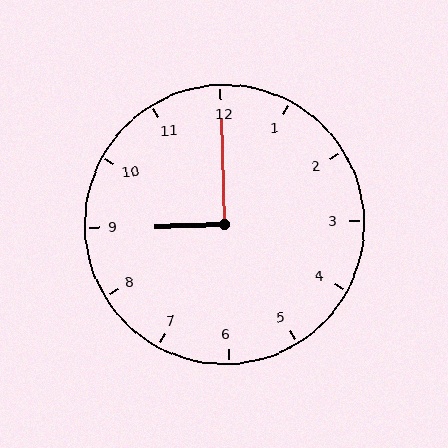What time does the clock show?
9:00.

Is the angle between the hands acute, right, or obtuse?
It is right.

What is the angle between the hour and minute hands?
Approximately 90 degrees.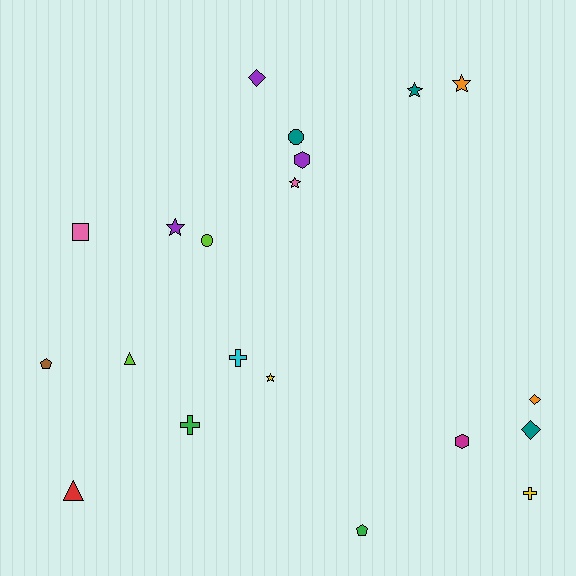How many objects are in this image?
There are 20 objects.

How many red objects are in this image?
There is 1 red object.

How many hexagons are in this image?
There are 2 hexagons.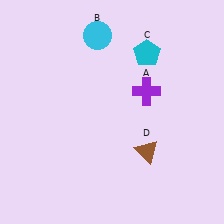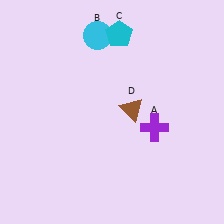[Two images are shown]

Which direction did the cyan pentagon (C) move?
The cyan pentagon (C) moved left.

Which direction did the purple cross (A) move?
The purple cross (A) moved down.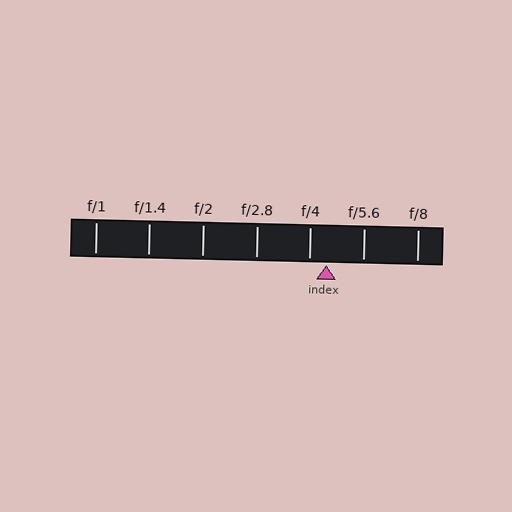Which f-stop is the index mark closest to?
The index mark is closest to f/4.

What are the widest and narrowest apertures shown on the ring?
The widest aperture shown is f/1 and the narrowest is f/8.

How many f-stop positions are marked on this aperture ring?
There are 7 f-stop positions marked.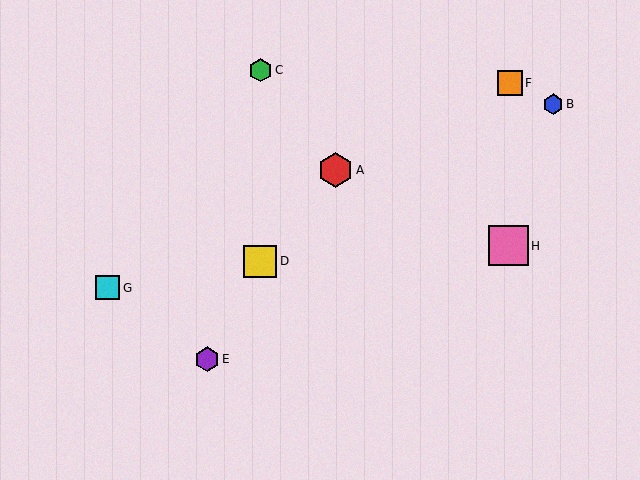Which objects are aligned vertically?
Objects C, D are aligned vertically.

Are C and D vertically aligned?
Yes, both are at x≈260.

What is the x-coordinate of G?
Object G is at x≈108.